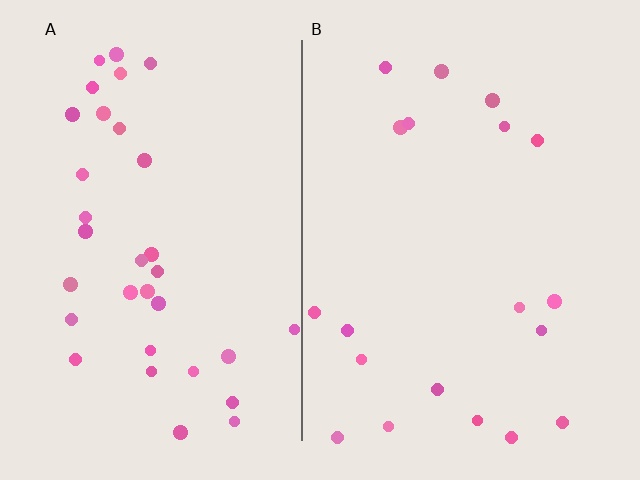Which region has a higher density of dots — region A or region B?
A (the left).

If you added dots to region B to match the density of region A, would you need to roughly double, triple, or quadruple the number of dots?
Approximately double.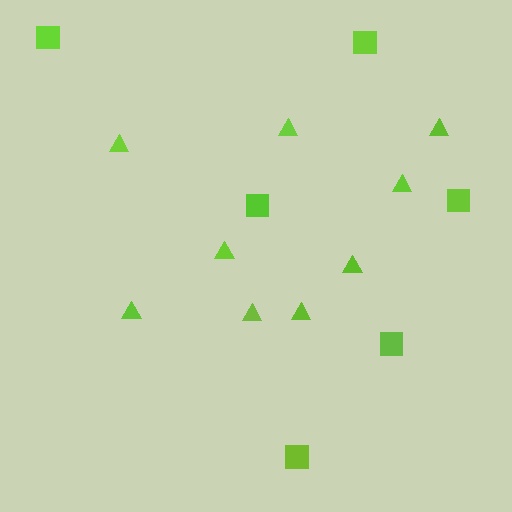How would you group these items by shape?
There are 2 groups: one group of triangles (9) and one group of squares (6).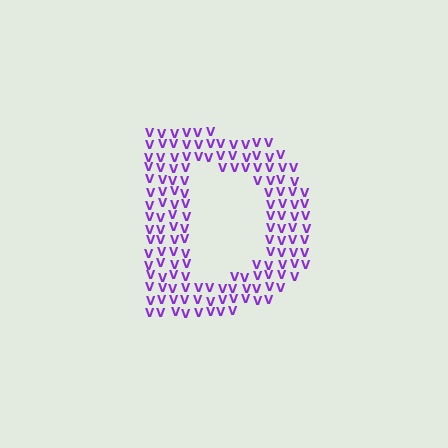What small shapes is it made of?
It is made of small letter V's.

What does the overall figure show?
The overall figure shows the letter D.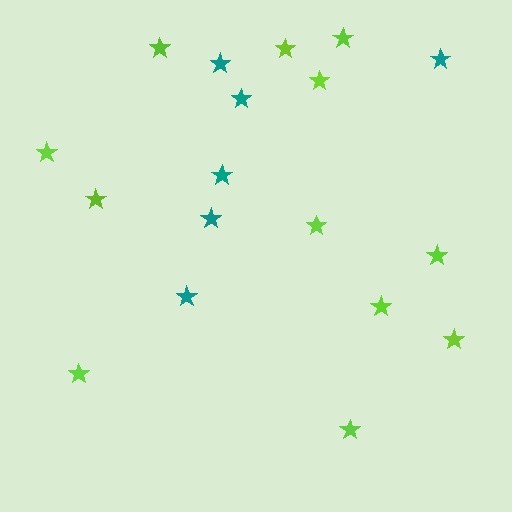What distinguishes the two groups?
There are 2 groups: one group of lime stars (12) and one group of teal stars (6).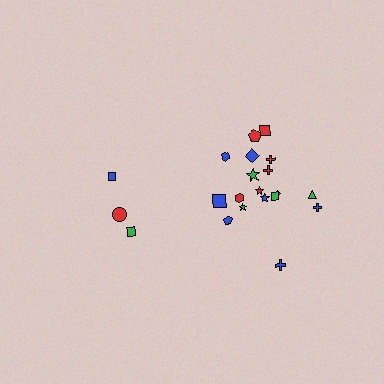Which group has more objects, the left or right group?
The right group.